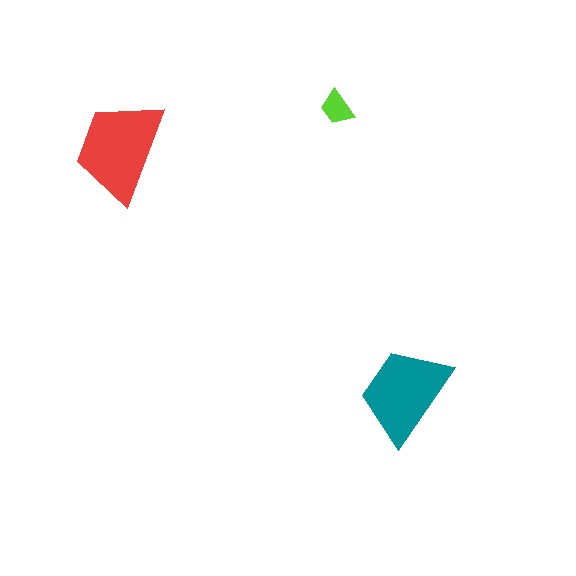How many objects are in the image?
There are 3 objects in the image.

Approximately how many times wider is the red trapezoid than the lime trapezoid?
About 3 times wider.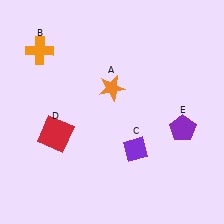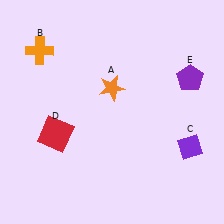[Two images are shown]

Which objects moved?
The objects that moved are: the purple diamond (C), the purple pentagon (E).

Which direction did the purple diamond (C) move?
The purple diamond (C) moved right.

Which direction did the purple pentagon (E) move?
The purple pentagon (E) moved up.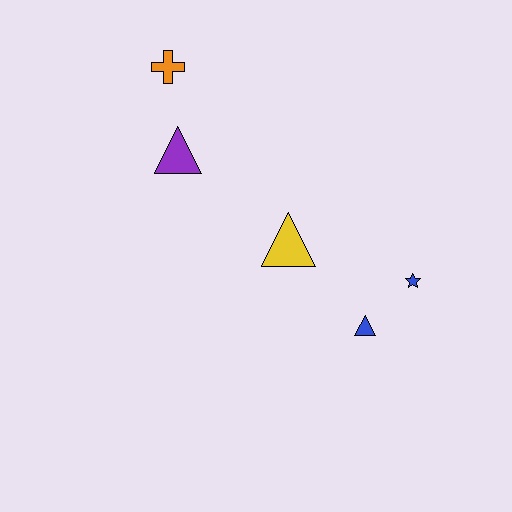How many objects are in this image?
There are 5 objects.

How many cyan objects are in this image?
There are no cyan objects.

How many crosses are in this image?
There is 1 cross.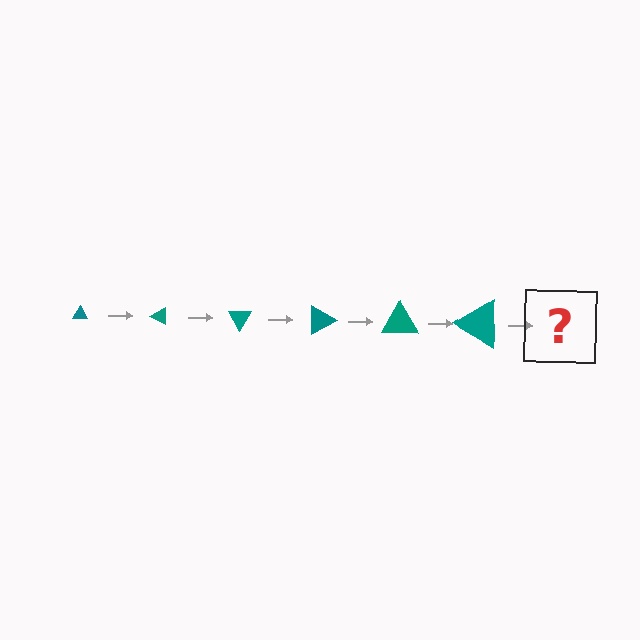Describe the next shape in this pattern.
It should be a triangle, larger than the previous one and rotated 180 degrees from the start.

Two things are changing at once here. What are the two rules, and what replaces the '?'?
The two rules are that the triangle grows larger each step and it rotates 30 degrees each step. The '?' should be a triangle, larger than the previous one and rotated 180 degrees from the start.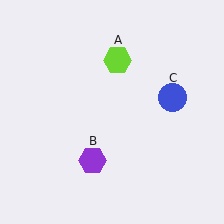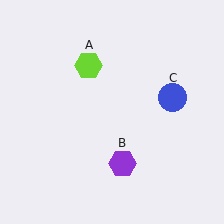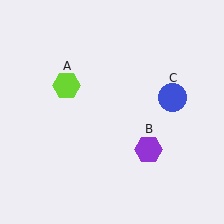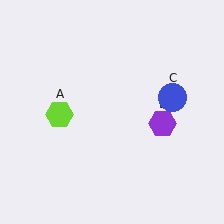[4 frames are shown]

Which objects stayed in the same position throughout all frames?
Blue circle (object C) remained stationary.